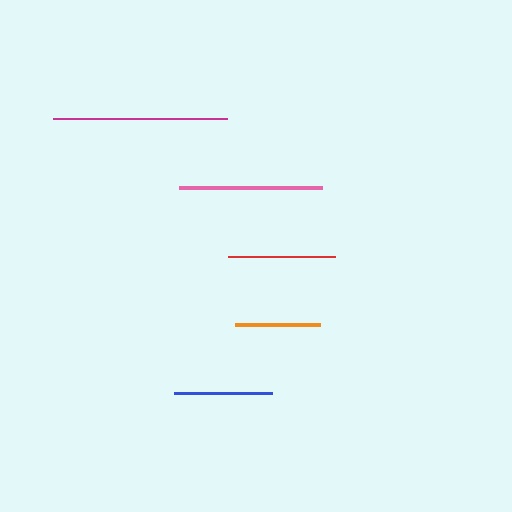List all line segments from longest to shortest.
From longest to shortest: magenta, pink, red, blue, orange.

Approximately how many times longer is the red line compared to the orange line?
The red line is approximately 1.2 times the length of the orange line.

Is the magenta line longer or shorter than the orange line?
The magenta line is longer than the orange line.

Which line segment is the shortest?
The orange line is the shortest at approximately 86 pixels.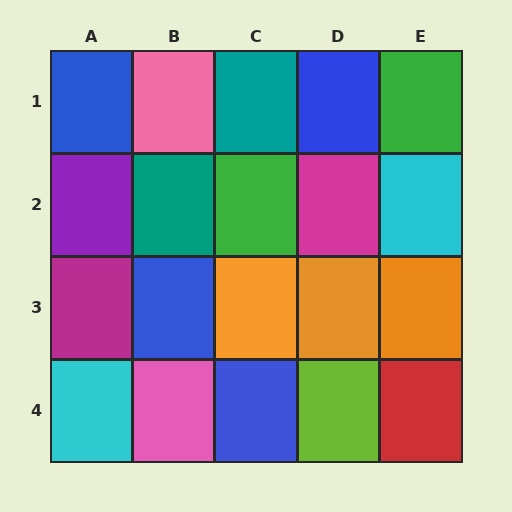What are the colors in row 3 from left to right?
Magenta, blue, orange, orange, orange.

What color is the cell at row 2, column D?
Magenta.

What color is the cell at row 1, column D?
Blue.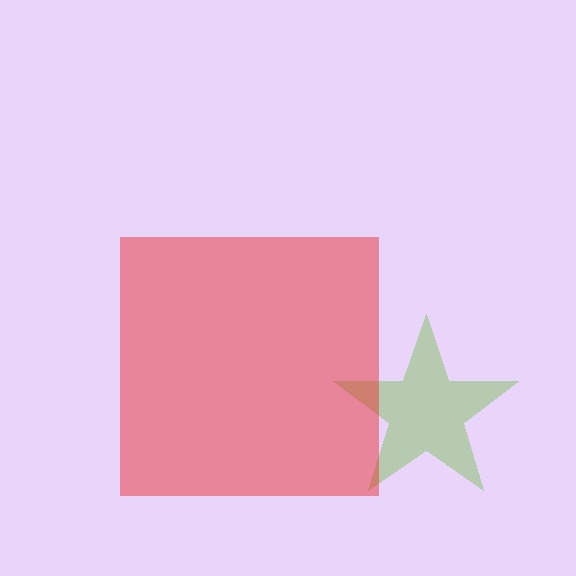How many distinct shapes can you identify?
There are 2 distinct shapes: a lime star, a red square.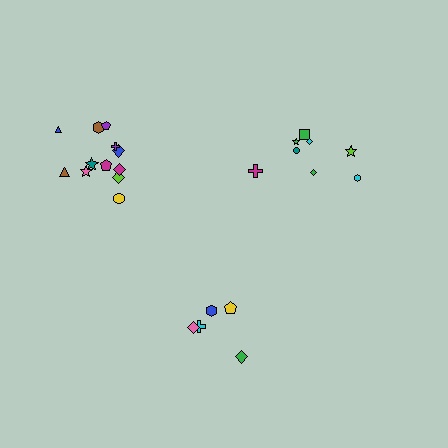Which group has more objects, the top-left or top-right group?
The top-left group.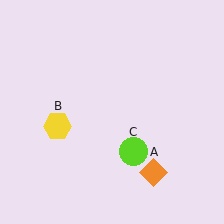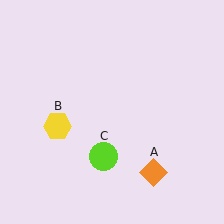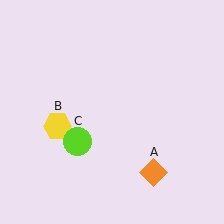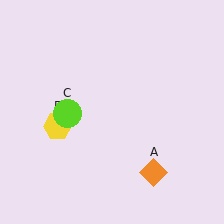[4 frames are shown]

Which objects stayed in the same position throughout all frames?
Orange diamond (object A) and yellow hexagon (object B) remained stationary.